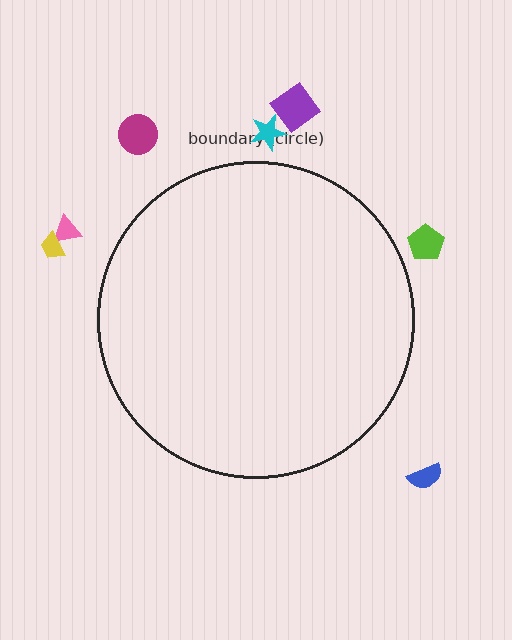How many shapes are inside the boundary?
0 inside, 7 outside.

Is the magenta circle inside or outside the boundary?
Outside.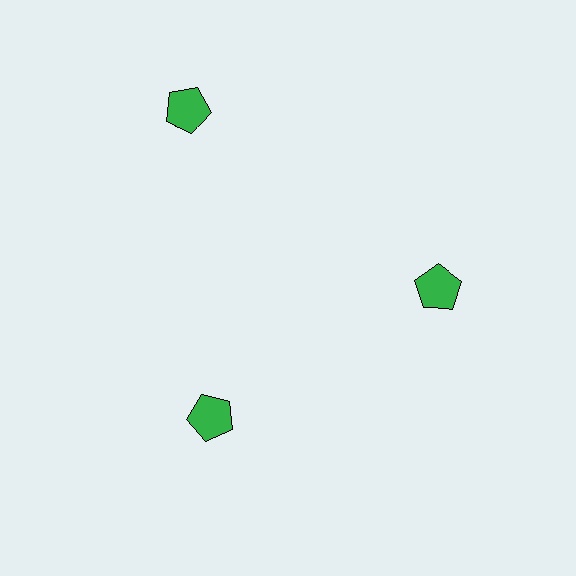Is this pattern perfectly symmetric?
No. The 3 green pentagons are arranged in a ring, but one element near the 11 o'clock position is pushed outward from the center, breaking the 3-fold rotational symmetry.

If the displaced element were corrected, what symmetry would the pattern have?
It would have 3-fold rotational symmetry — the pattern would map onto itself every 120 degrees.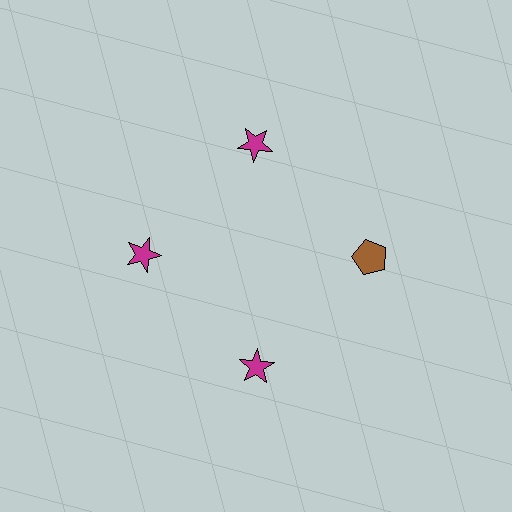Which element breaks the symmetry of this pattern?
The brown pentagon at roughly the 3 o'clock position breaks the symmetry. All other shapes are magenta stars.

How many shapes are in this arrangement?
There are 4 shapes arranged in a ring pattern.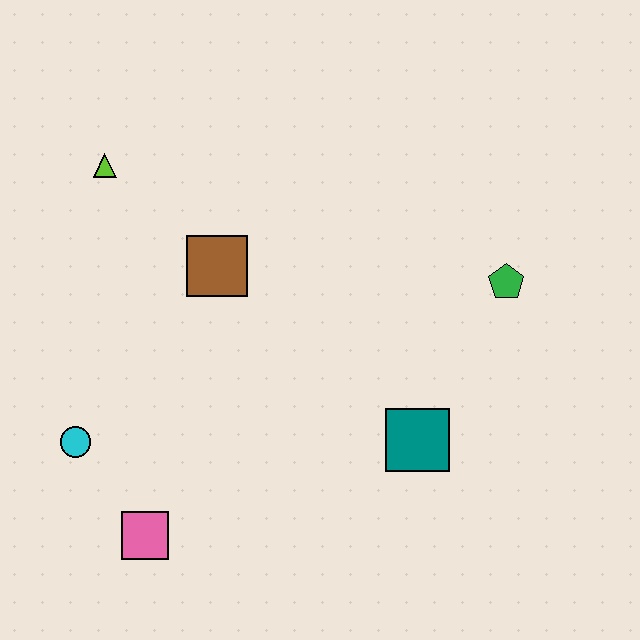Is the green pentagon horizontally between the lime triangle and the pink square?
No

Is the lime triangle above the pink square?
Yes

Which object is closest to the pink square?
The cyan circle is closest to the pink square.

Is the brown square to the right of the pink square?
Yes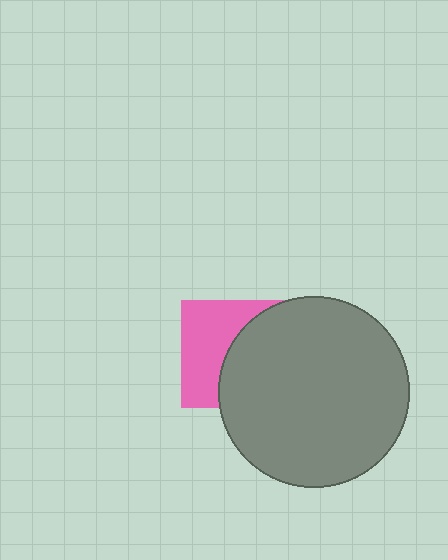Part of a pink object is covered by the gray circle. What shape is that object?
It is a square.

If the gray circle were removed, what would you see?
You would see the complete pink square.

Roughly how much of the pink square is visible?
About half of it is visible (roughly 49%).